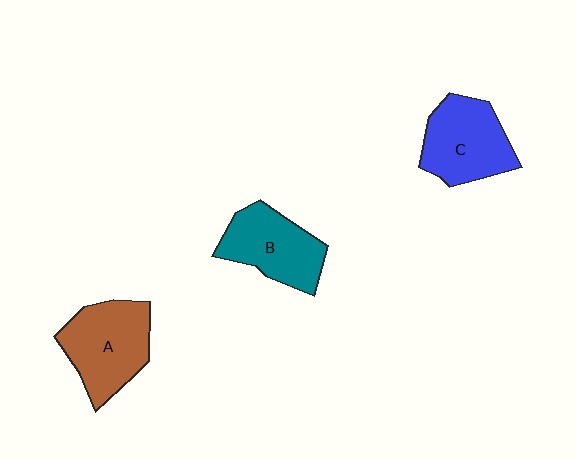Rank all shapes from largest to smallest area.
From largest to smallest: A (brown), C (blue), B (teal).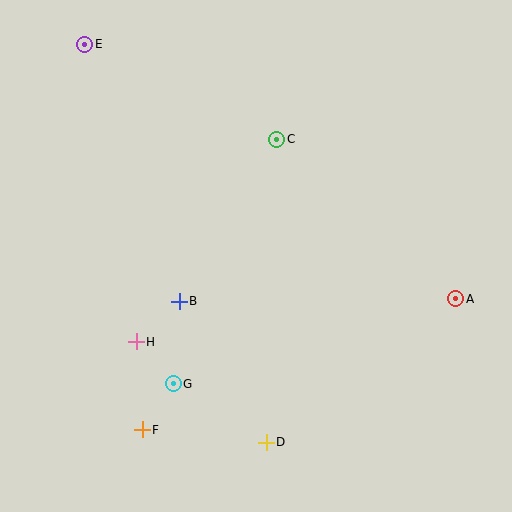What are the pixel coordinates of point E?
Point E is at (85, 44).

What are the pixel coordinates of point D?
Point D is at (266, 442).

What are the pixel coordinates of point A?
Point A is at (456, 299).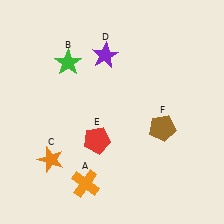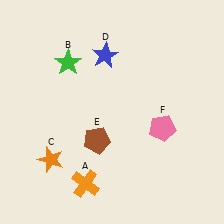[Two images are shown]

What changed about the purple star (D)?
In Image 1, D is purple. In Image 2, it changed to blue.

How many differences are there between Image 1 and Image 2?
There are 3 differences between the two images.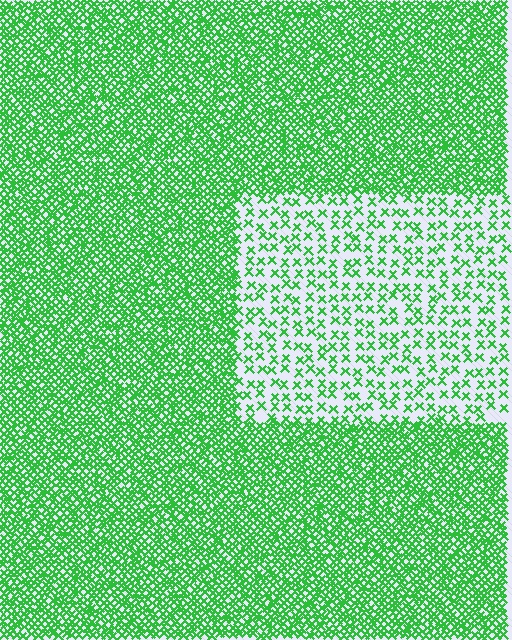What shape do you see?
I see a rectangle.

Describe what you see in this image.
The image contains small green elements arranged at two different densities. A rectangle-shaped region is visible where the elements are less densely packed than the surrounding area.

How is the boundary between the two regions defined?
The boundary is defined by a change in element density (approximately 3.1x ratio). All elements are the same color, size, and shape.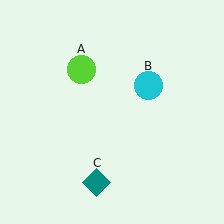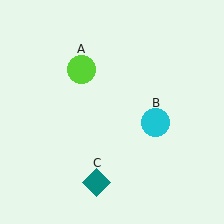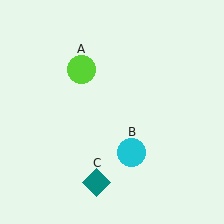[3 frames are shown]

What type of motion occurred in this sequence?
The cyan circle (object B) rotated clockwise around the center of the scene.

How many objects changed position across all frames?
1 object changed position: cyan circle (object B).